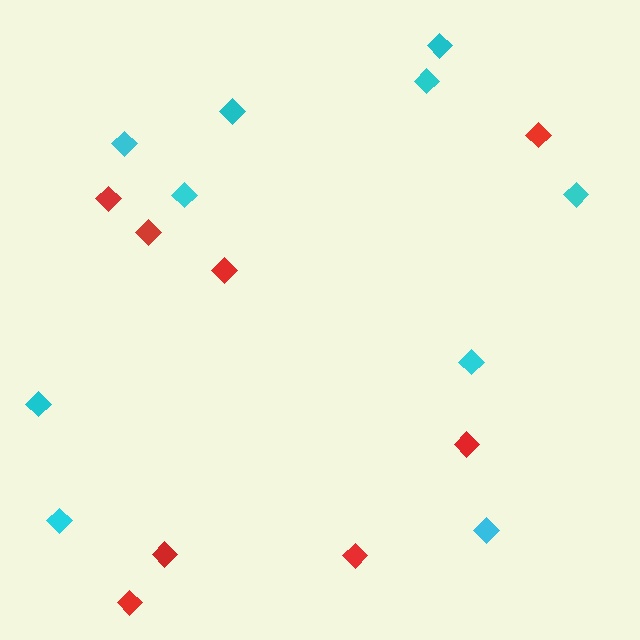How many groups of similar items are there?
There are 2 groups: one group of red diamonds (8) and one group of cyan diamonds (10).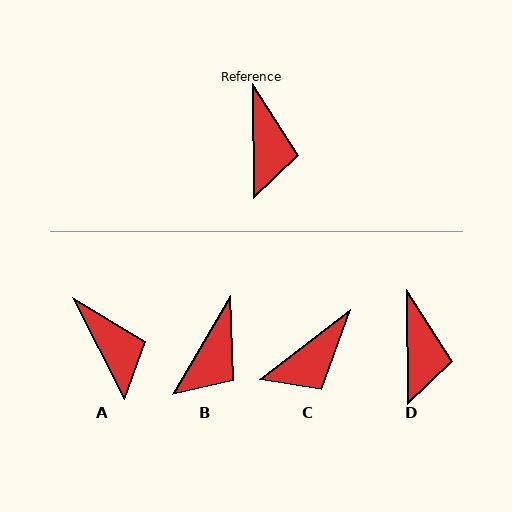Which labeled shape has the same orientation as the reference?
D.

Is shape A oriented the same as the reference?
No, it is off by about 26 degrees.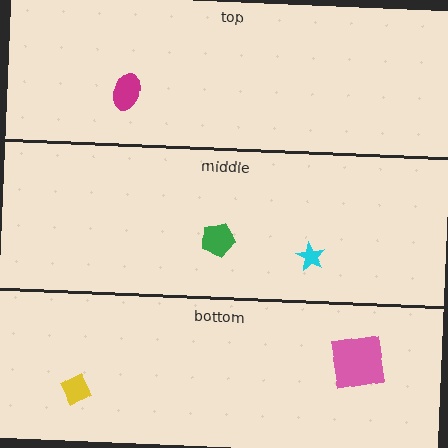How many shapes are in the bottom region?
2.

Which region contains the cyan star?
The middle region.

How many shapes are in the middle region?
2.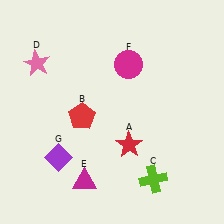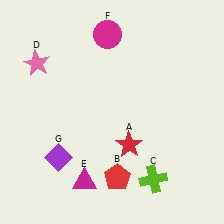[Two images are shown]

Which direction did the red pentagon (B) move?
The red pentagon (B) moved down.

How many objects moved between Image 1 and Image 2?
2 objects moved between the two images.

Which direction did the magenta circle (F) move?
The magenta circle (F) moved up.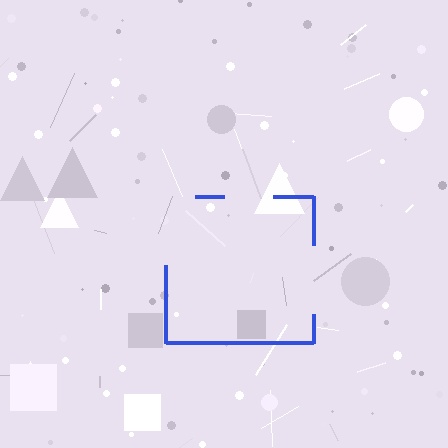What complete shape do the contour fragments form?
The contour fragments form a square.